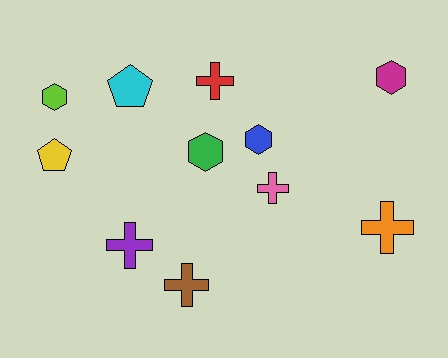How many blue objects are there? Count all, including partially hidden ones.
There is 1 blue object.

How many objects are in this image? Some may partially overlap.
There are 11 objects.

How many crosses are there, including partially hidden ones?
There are 5 crosses.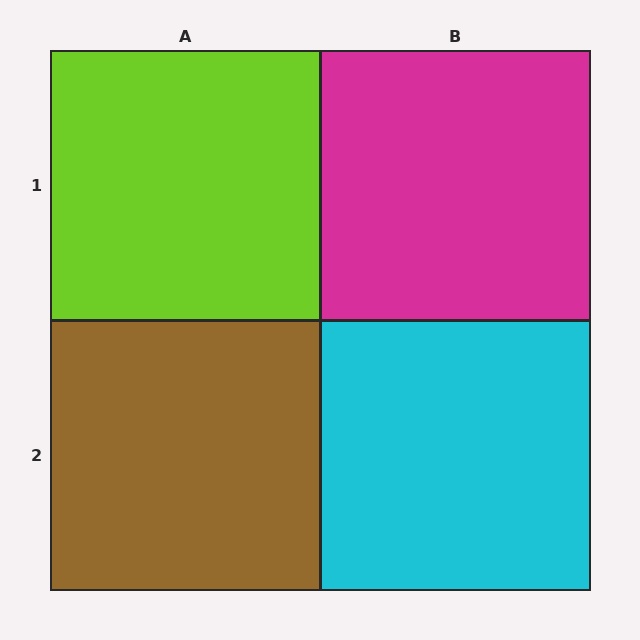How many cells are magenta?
1 cell is magenta.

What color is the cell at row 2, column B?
Cyan.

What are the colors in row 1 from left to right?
Lime, magenta.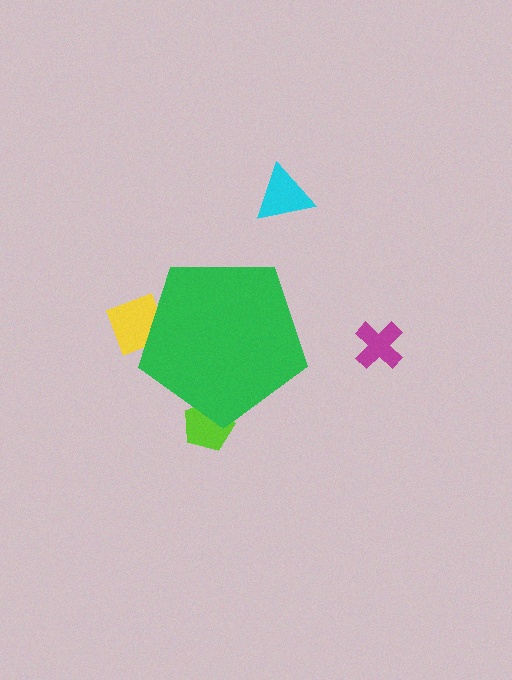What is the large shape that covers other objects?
A green pentagon.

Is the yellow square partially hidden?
Yes, the yellow square is partially hidden behind the green pentagon.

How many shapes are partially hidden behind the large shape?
2 shapes are partially hidden.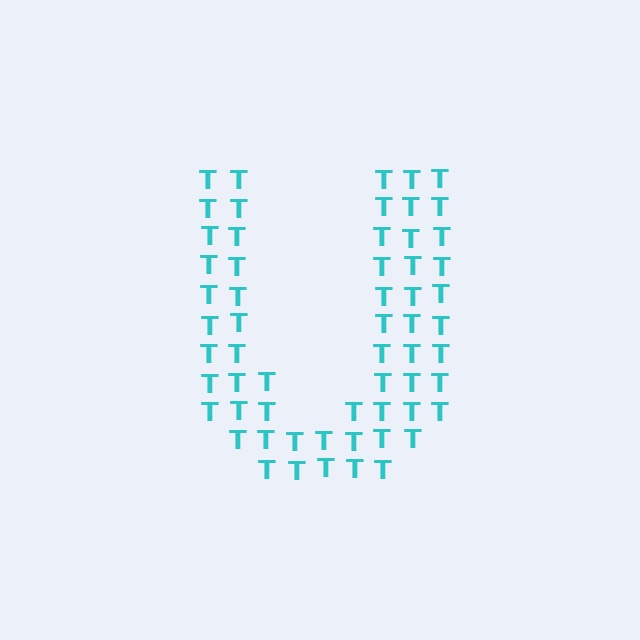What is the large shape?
The large shape is the letter U.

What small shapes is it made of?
It is made of small letter T's.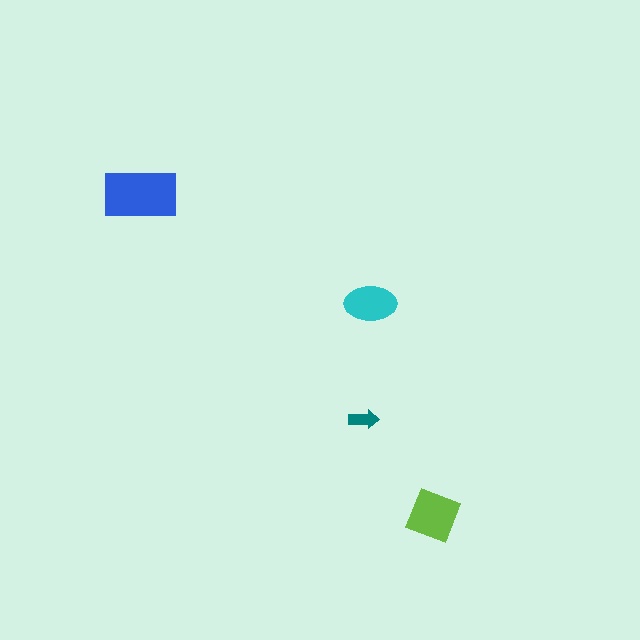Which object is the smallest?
The teal arrow.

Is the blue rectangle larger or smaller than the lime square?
Larger.